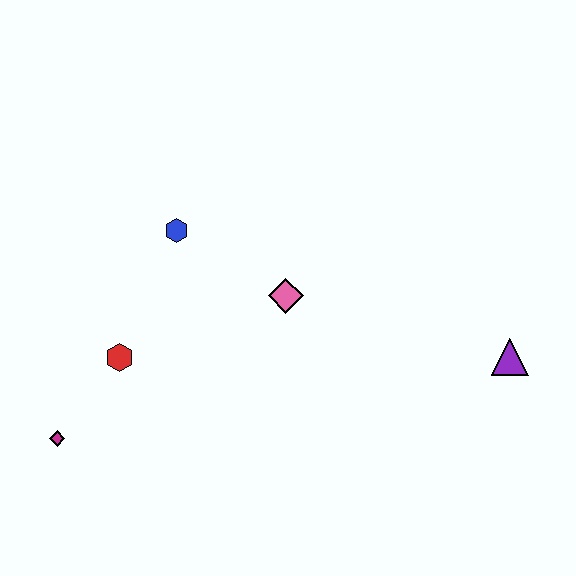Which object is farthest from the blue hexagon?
The purple triangle is farthest from the blue hexagon.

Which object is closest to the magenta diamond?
The red hexagon is closest to the magenta diamond.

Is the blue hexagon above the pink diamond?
Yes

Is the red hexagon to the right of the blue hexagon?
No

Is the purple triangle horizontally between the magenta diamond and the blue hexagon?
No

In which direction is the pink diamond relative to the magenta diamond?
The pink diamond is to the right of the magenta diamond.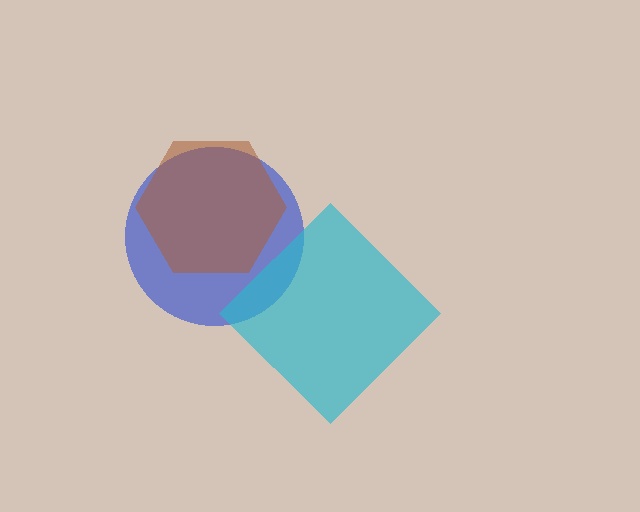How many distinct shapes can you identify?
There are 3 distinct shapes: a blue circle, a cyan diamond, a brown hexagon.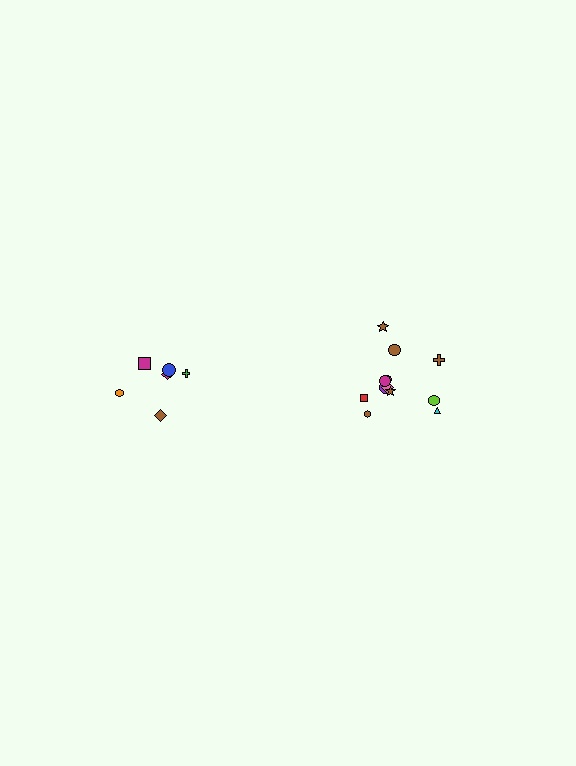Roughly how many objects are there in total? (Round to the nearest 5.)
Roughly 20 objects in total.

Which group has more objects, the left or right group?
The right group.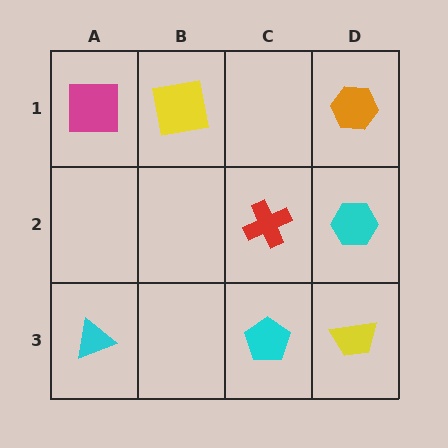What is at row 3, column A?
A cyan triangle.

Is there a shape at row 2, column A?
No, that cell is empty.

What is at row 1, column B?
A yellow square.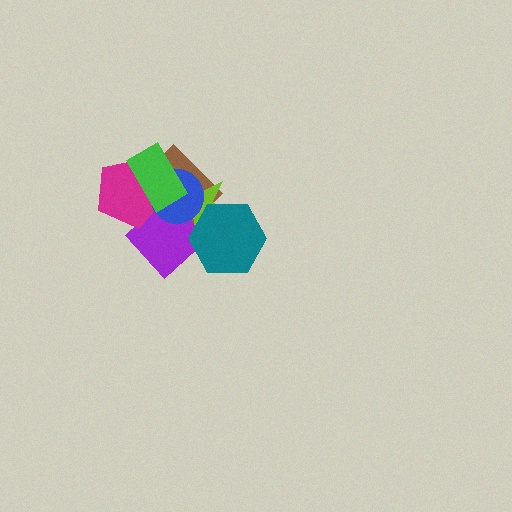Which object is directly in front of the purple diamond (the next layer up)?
The lime star is directly in front of the purple diamond.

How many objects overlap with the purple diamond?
6 objects overlap with the purple diamond.